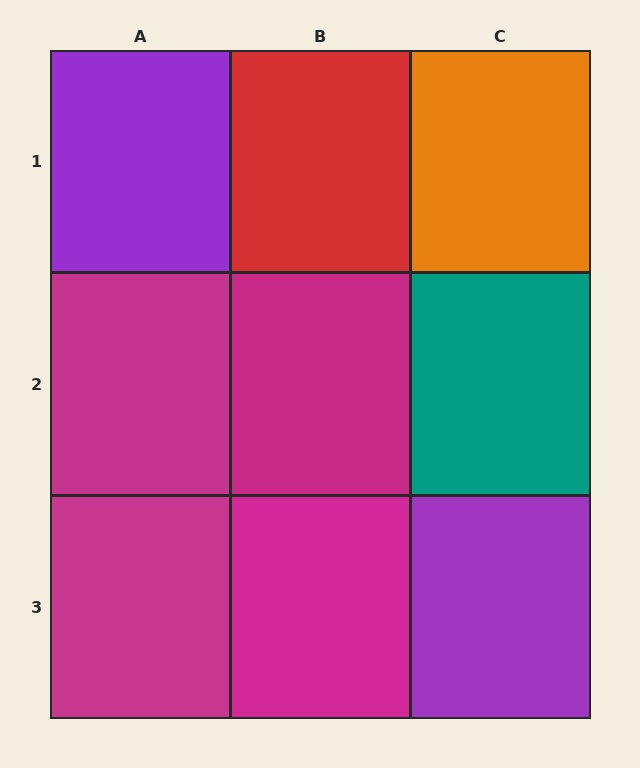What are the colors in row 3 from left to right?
Magenta, magenta, purple.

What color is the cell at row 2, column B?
Magenta.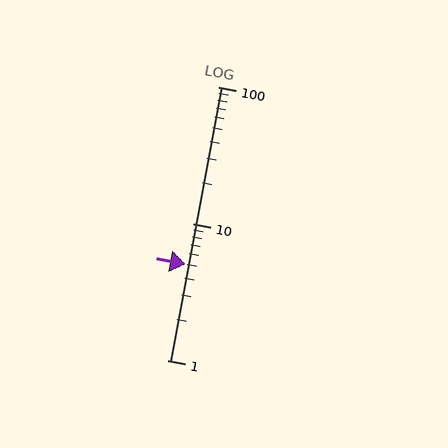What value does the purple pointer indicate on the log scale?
The pointer indicates approximately 5.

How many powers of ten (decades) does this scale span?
The scale spans 2 decades, from 1 to 100.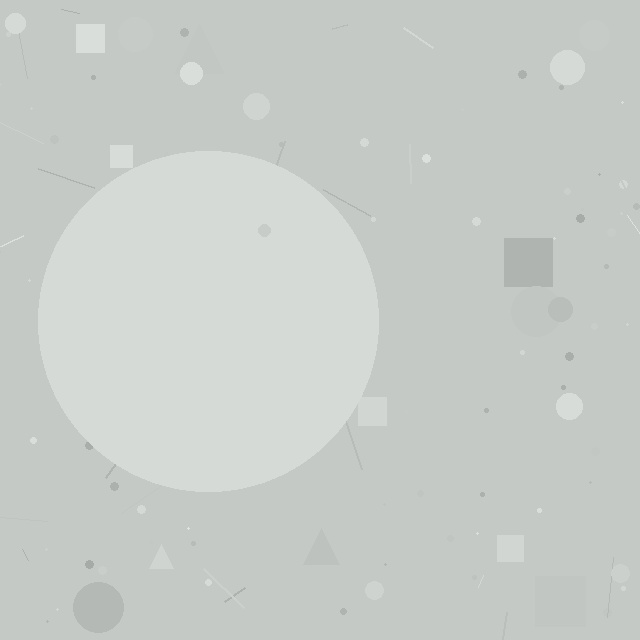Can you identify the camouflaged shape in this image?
The camouflaged shape is a circle.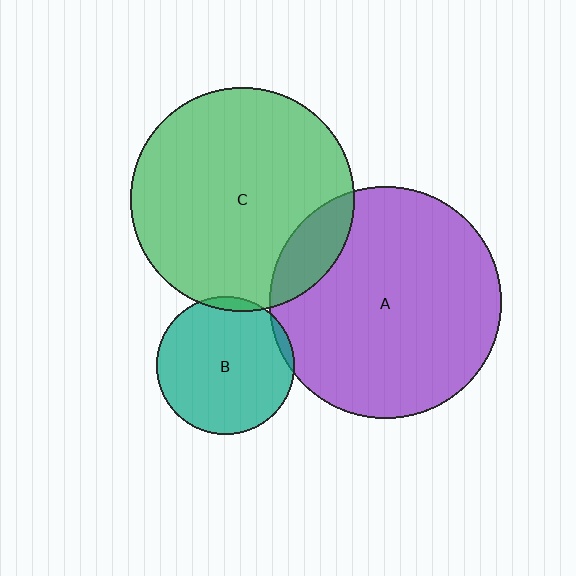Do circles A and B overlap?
Yes.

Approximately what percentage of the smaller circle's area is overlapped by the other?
Approximately 5%.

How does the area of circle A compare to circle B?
Approximately 2.8 times.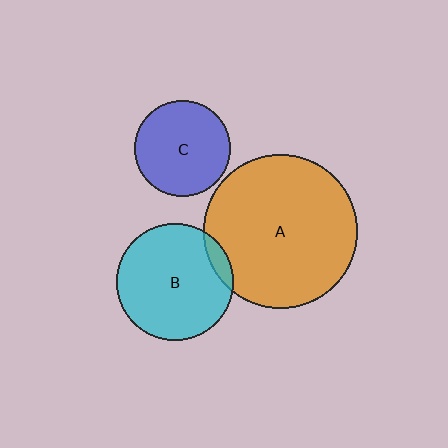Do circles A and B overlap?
Yes.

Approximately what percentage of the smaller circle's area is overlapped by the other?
Approximately 10%.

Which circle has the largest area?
Circle A (orange).